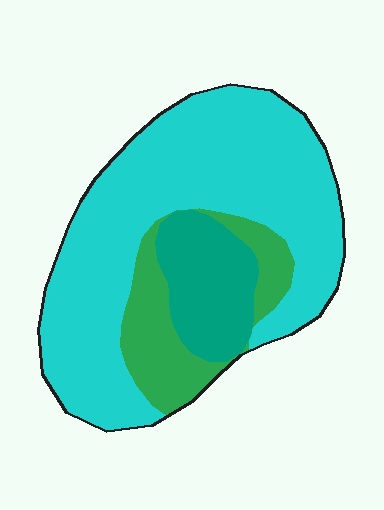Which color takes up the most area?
Cyan, at roughly 65%.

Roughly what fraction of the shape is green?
Green takes up less than a quarter of the shape.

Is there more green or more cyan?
Cyan.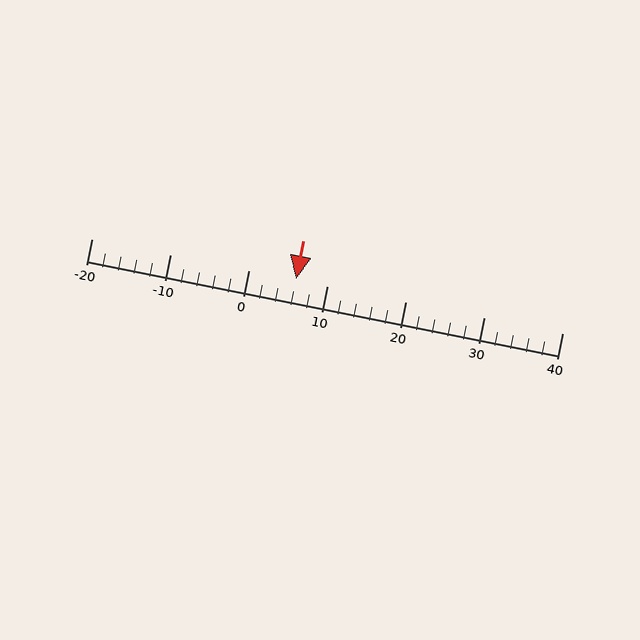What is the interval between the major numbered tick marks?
The major tick marks are spaced 10 units apart.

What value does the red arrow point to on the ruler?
The red arrow points to approximately 6.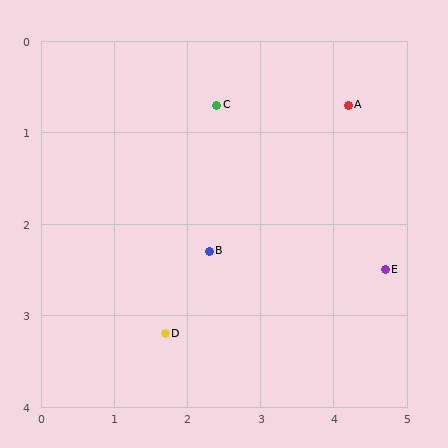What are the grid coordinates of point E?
Point E is at approximately (4.7, 2.5).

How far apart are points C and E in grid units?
Points C and E are about 2.9 grid units apart.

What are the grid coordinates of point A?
Point A is at approximately (4.2, 0.7).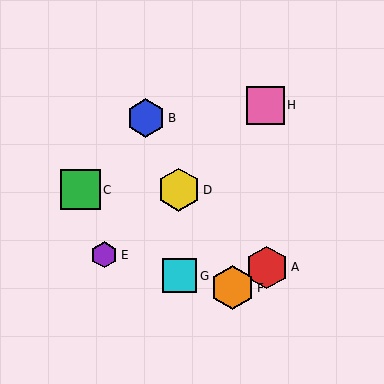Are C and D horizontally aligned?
Yes, both are at y≈190.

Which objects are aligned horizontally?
Objects C, D are aligned horizontally.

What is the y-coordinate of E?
Object E is at y≈255.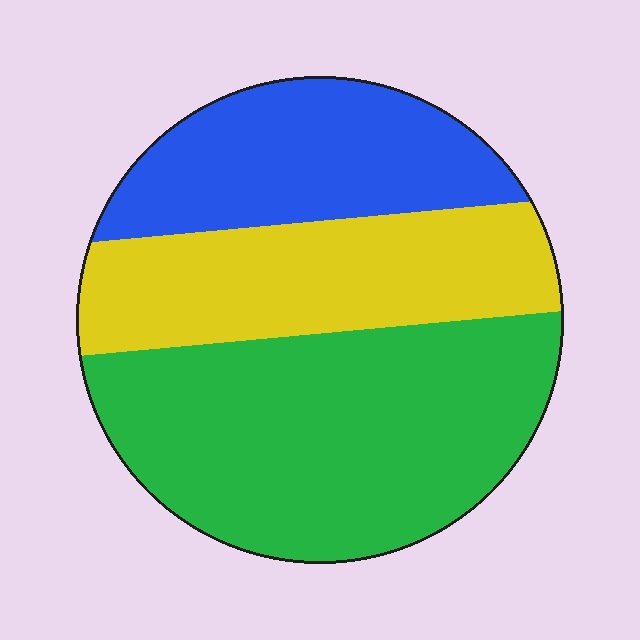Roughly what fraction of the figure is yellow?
Yellow takes up about one quarter (1/4) of the figure.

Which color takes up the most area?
Green, at roughly 45%.